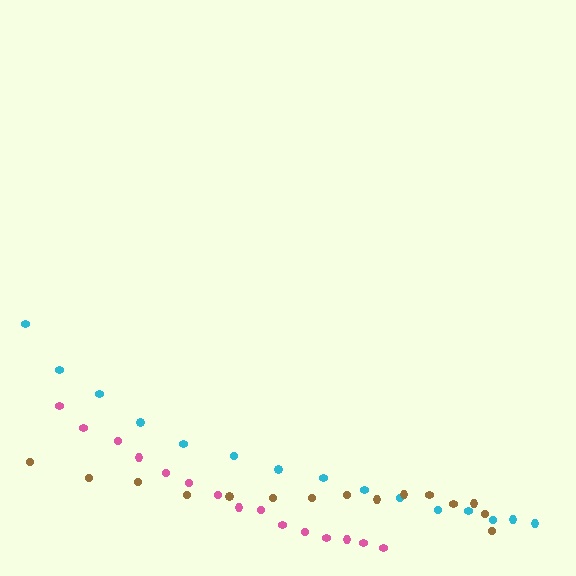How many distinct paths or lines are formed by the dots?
There are 3 distinct paths.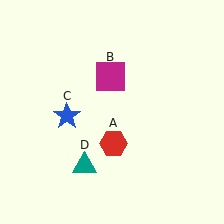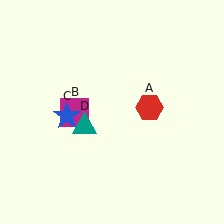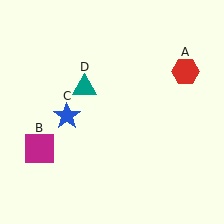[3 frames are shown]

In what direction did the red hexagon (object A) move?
The red hexagon (object A) moved up and to the right.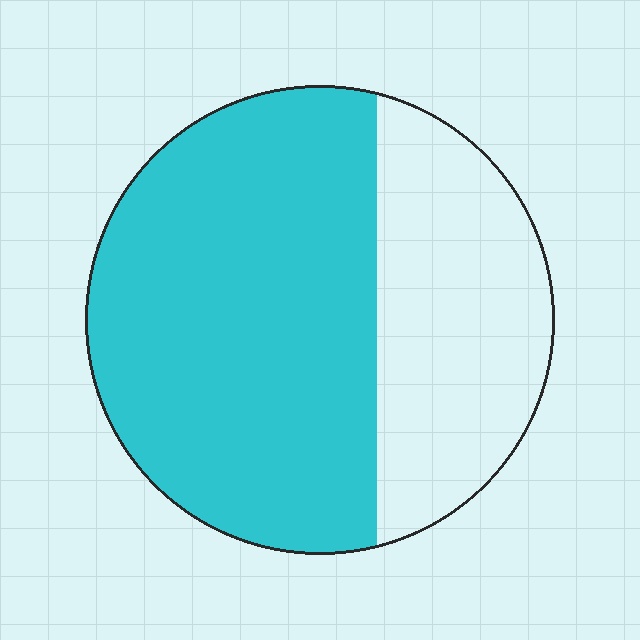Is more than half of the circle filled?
Yes.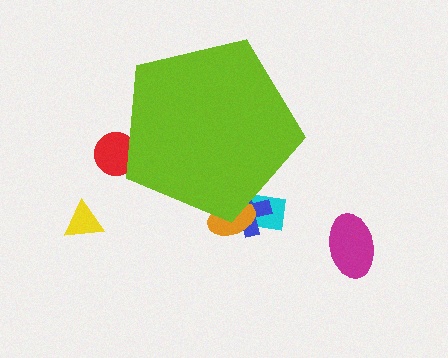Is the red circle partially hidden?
Yes, the red circle is partially hidden behind the lime pentagon.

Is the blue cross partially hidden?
Yes, the blue cross is partially hidden behind the lime pentagon.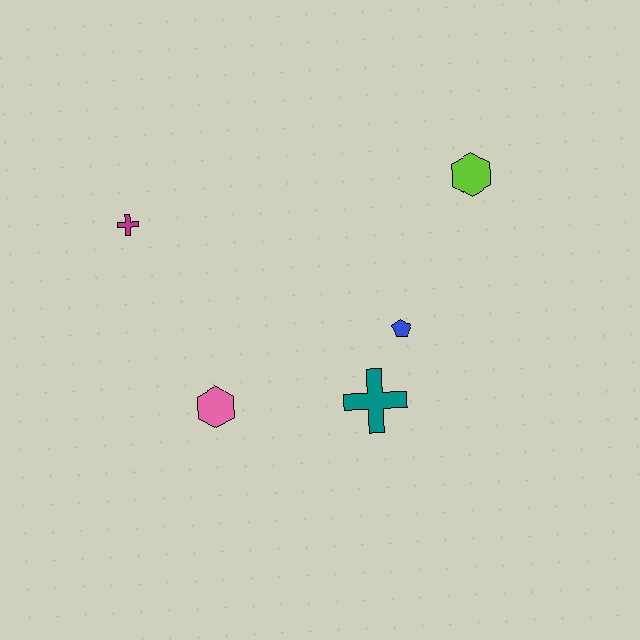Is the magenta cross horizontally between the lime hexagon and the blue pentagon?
No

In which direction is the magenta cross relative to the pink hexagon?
The magenta cross is above the pink hexagon.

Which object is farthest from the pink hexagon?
The lime hexagon is farthest from the pink hexagon.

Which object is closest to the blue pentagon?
The teal cross is closest to the blue pentagon.